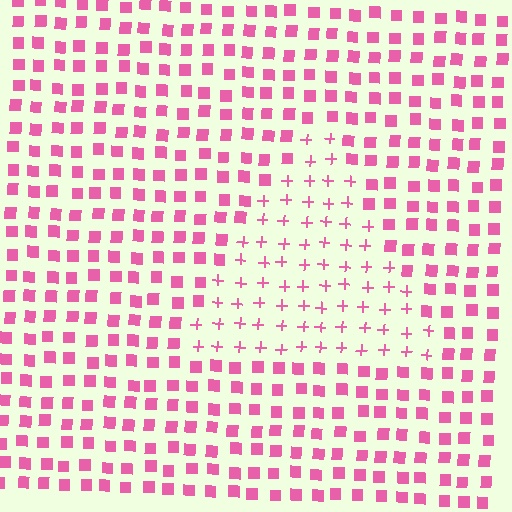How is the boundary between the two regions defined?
The boundary is defined by a change in element shape: plus signs inside vs. squares outside. All elements share the same color and spacing.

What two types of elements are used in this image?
The image uses plus signs inside the triangle region and squares outside it.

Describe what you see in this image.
The image is filled with small pink elements arranged in a uniform grid. A triangle-shaped region contains plus signs, while the surrounding area contains squares. The boundary is defined purely by the change in element shape.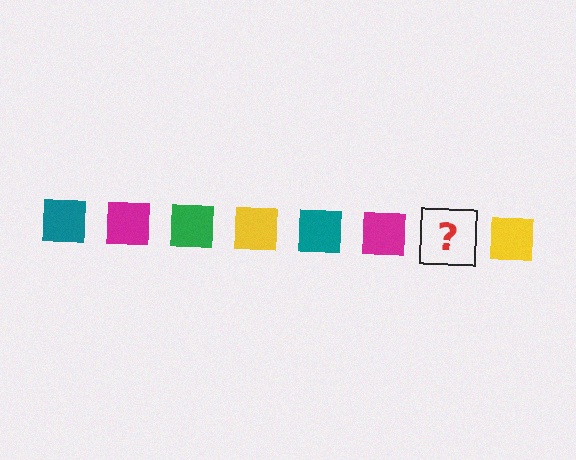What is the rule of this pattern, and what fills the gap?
The rule is that the pattern cycles through teal, magenta, green, yellow squares. The gap should be filled with a green square.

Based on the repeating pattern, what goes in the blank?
The blank should be a green square.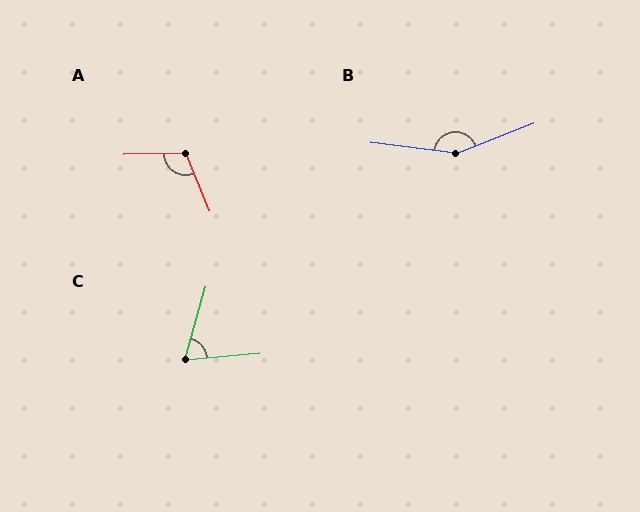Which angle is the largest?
B, at approximately 151 degrees.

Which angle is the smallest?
C, at approximately 69 degrees.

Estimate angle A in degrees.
Approximately 110 degrees.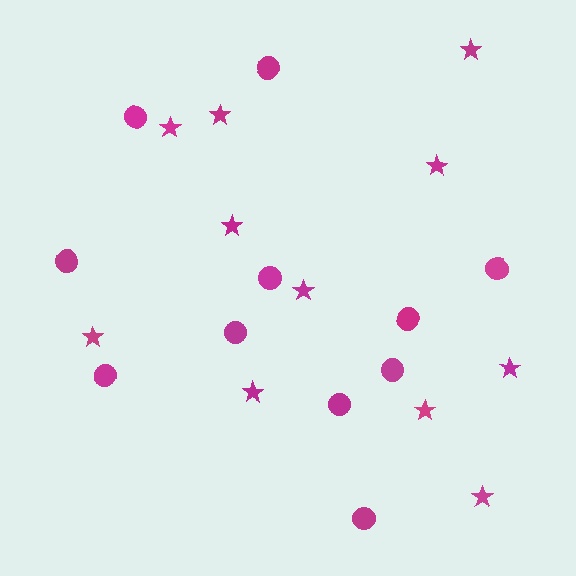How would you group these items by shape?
There are 2 groups: one group of circles (11) and one group of stars (11).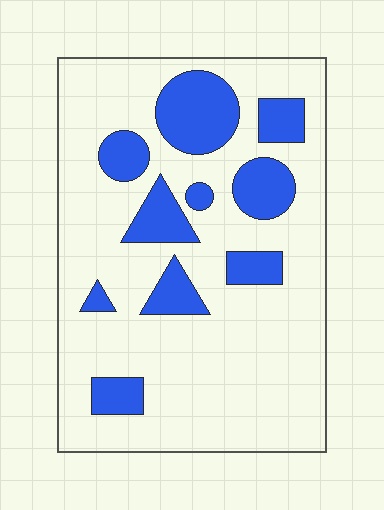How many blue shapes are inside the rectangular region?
10.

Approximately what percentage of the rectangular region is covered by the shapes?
Approximately 20%.